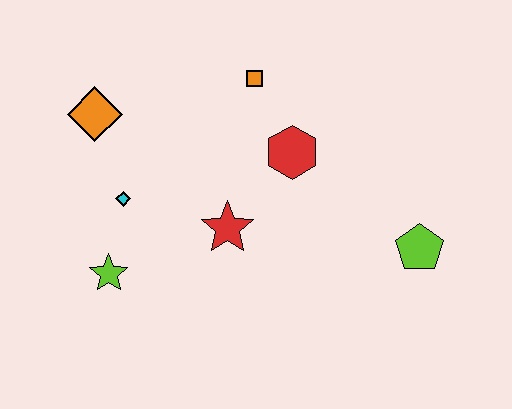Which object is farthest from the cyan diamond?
The lime pentagon is farthest from the cyan diamond.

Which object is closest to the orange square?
The red hexagon is closest to the orange square.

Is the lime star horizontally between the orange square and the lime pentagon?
No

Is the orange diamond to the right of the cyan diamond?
No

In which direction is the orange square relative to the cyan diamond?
The orange square is to the right of the cyan diamond.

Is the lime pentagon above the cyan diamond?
No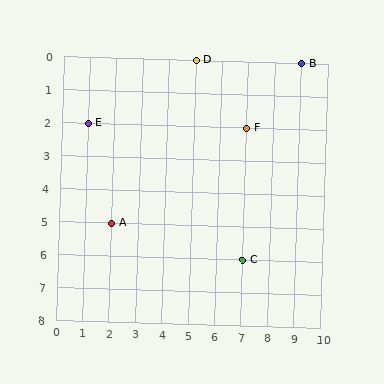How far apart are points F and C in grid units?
Points F and C are 4 rows apart.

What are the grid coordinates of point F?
Point F is at grid coordinates (7, 2).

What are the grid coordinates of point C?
Point C is at grid coordinates (7, 6).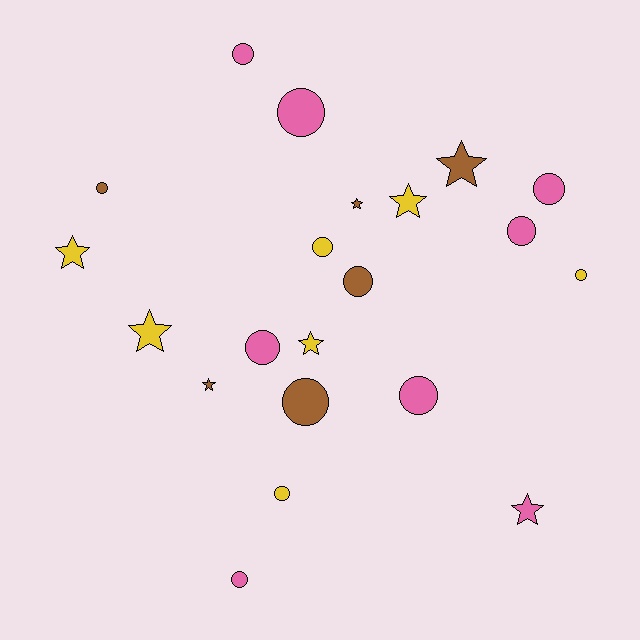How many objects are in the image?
There are 21 objects.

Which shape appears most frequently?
Circle, with 13 objects.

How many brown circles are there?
There are 3 brown circles.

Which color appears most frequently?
Pink, with 8 objects.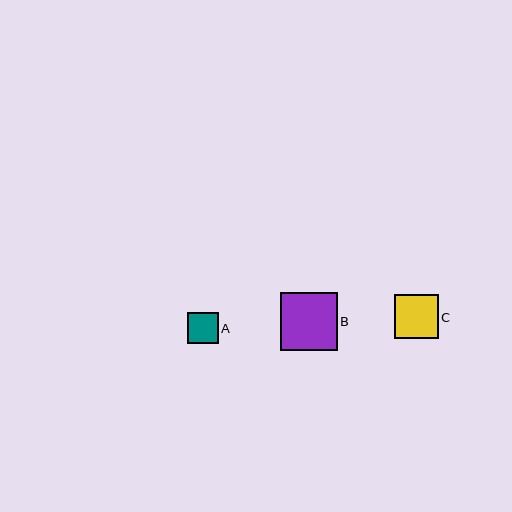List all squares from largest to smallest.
From largest to smallest: B, C, A.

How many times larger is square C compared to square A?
Square C is approximately 1.4 times the size of square A.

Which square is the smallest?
Square A is the smallest with a size of approximately 30 pixels.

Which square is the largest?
Square B is the largest with a size of approximately 57 pixels.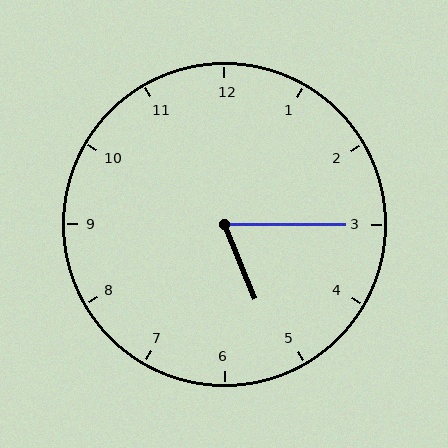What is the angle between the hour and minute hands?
Approximately 68 degrees.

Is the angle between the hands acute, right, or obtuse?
It is acute.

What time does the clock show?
5:15.